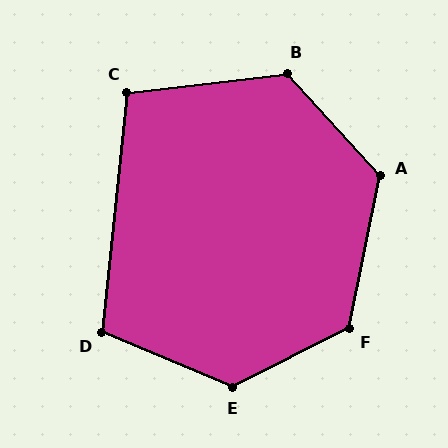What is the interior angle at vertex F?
Approximately 128 degrees (obtuse).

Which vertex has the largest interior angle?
E, at approximately 131 degrees.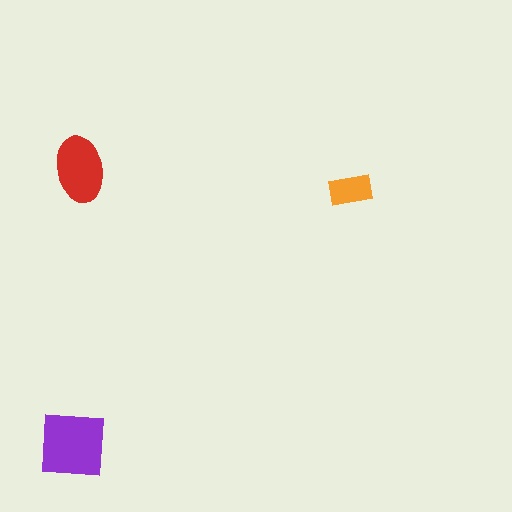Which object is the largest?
The purple square.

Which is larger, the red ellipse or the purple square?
The purple square.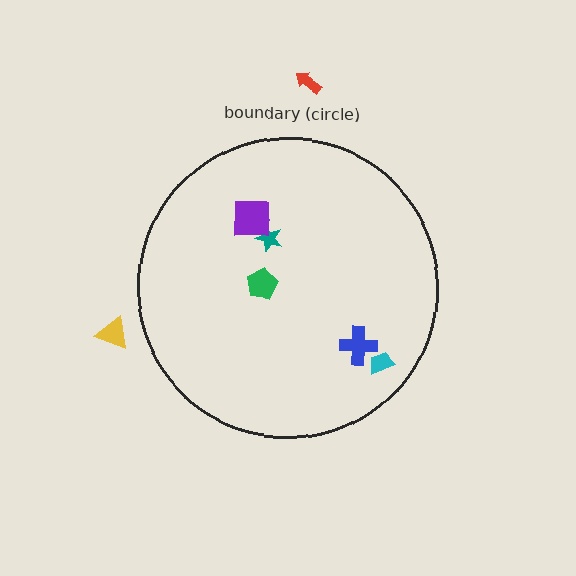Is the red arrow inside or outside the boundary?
Outside.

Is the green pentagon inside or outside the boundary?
Inside.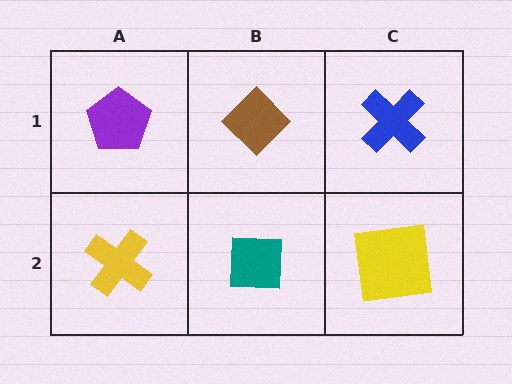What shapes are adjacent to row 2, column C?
A blue cross (row 1, column C), a teal square (row 2, column B).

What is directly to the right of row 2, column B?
A yellow square.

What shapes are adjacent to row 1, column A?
A yellow cross (row 2, column A), a brown diamond (row 1, column B).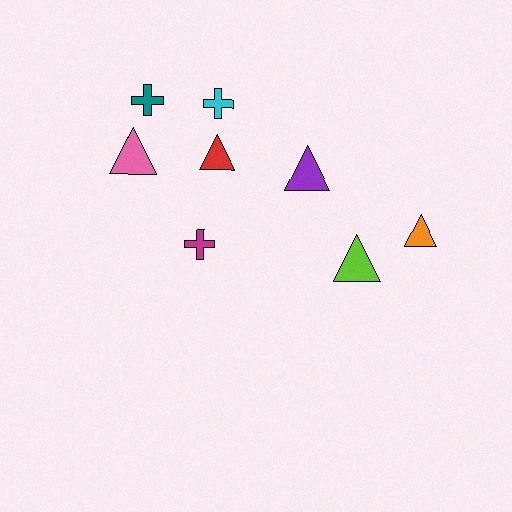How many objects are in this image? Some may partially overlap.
There are 8 objects.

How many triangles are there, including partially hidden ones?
There are 5 triangles.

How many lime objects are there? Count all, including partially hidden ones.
There is 1 lime object.